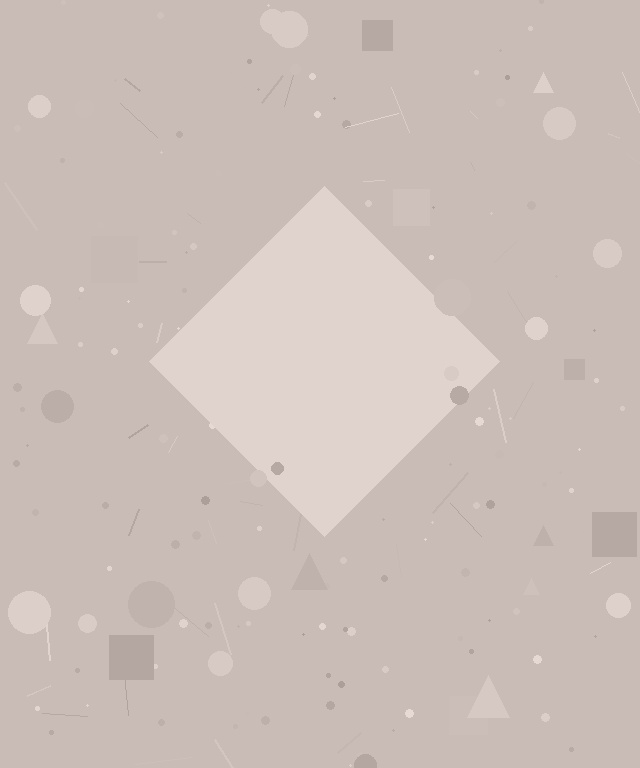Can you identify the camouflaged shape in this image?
The camouflaged shape is a diamond.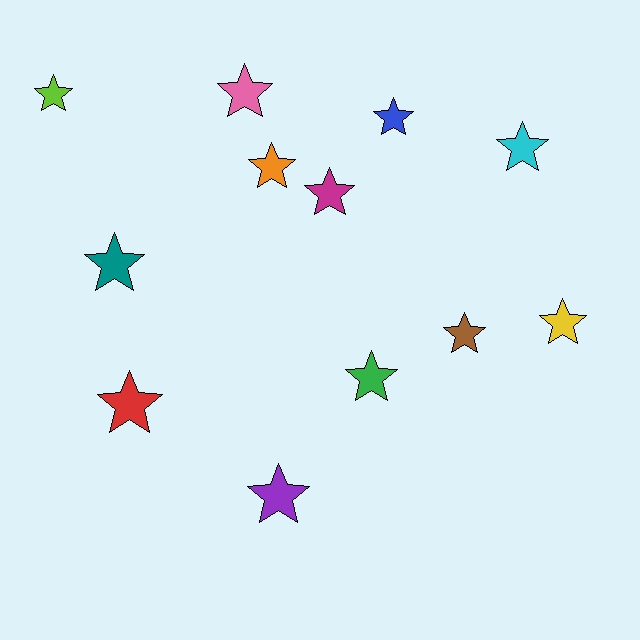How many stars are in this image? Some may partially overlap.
There are 12 stars.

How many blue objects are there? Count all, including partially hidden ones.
There is 1 blue object.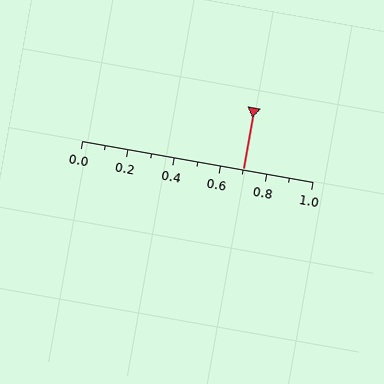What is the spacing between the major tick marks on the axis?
The major ticks are spaced 0.2 apart.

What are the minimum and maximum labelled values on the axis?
The axis runs from 0.0 to 1.0.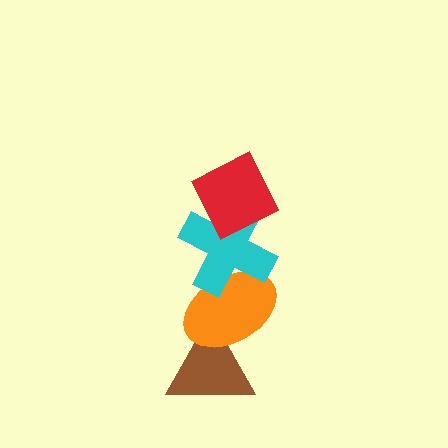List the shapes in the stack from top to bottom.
From top to bottom: the red diamond, the cyan cross, the orange ellipse, the brown triangle.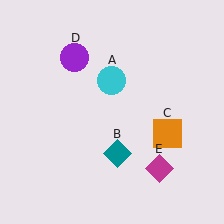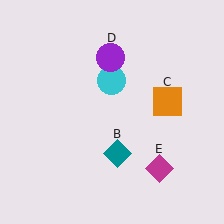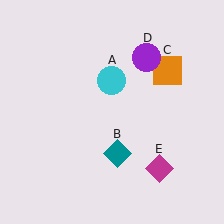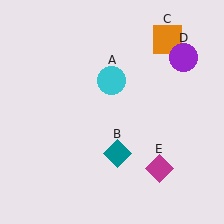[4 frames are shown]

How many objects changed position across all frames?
2 objects changed position: orange square (object C), purple circle (object D).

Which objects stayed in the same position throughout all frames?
Cyan circle (object A) and teal diamond (object B) and magenta diamond (object E) remained stationary.